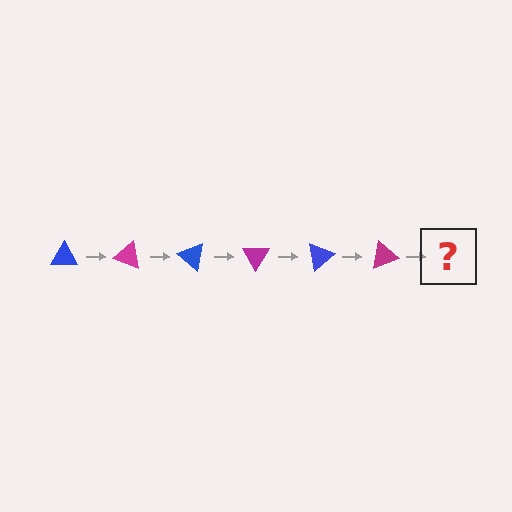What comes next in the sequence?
The next element should be a blue triangle, rotated 120 degrees from the start.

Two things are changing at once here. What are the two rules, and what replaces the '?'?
The two rules are that it rotates 20 degrees each step and the color cycles through blue and magenta. The '?' should be a blue triangle, rotated 120 degrees from the start.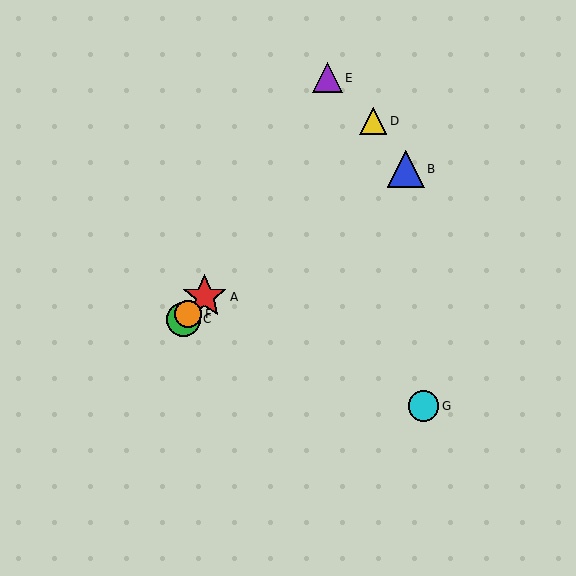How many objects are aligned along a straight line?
4 objects (A, C, D, F) are aligned along a straight line.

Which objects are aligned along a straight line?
Objects A, C, D, F are aligned along a straight line.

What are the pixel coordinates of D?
Object D is at (373, 121).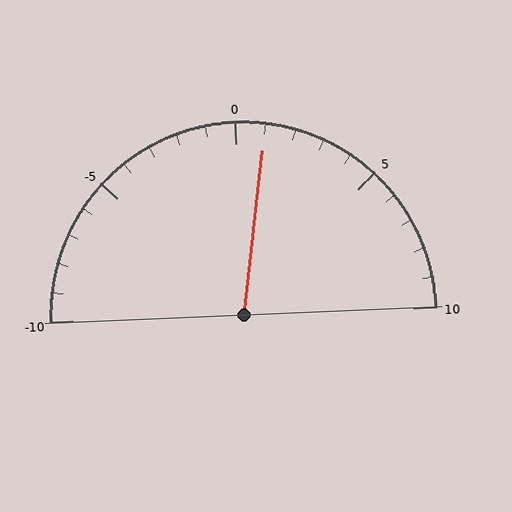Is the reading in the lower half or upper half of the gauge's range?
The reading is in the upper half of the range (-10 to 10).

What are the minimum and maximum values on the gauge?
The gauge ranges from -10 to 10.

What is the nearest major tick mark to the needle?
The nearest major tick mark is 0.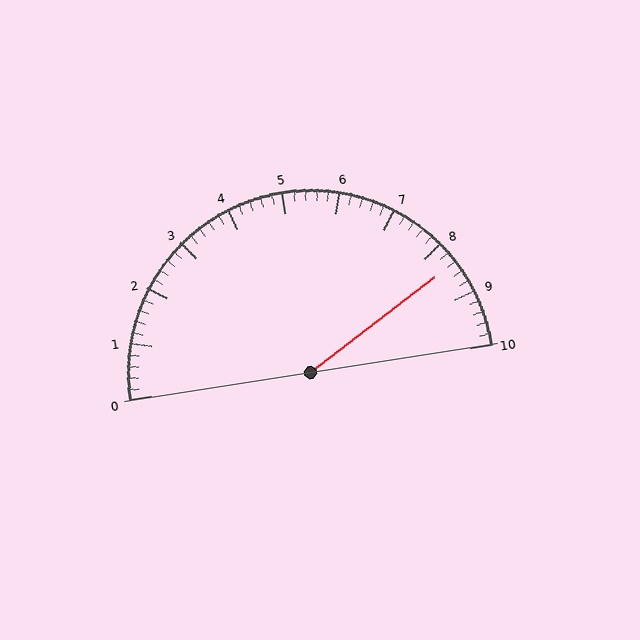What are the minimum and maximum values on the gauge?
The gauge ranges from 0 to 10.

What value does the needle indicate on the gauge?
The needle indicates approximately 8.4.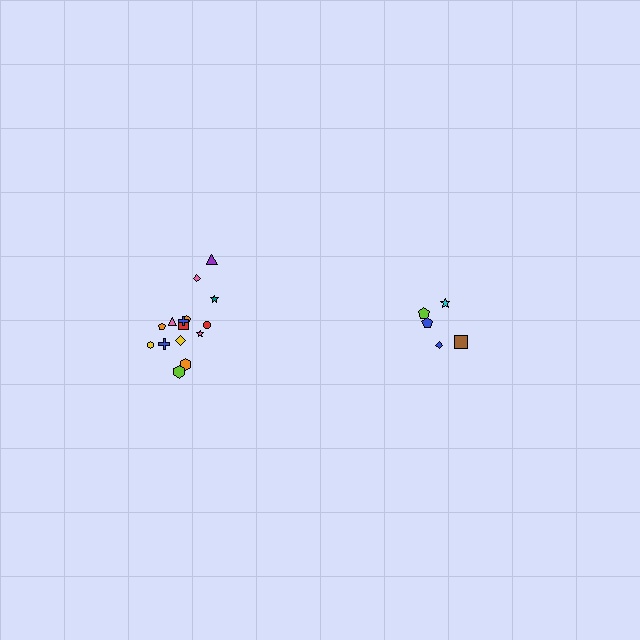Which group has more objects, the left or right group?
The left group.